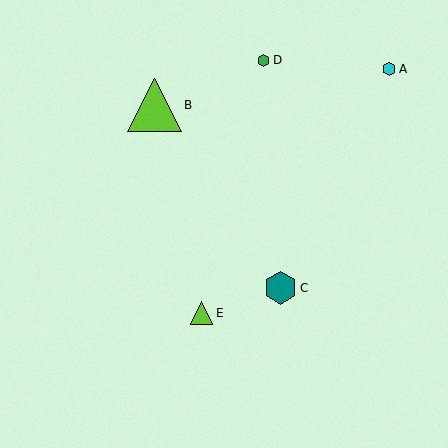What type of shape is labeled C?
Shape C is a teal hexagon.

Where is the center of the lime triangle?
The center of the lime triangle is at (155, 105).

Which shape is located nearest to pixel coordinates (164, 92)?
The lime triangle (labeled B) at (155, 105) is nearest to that location.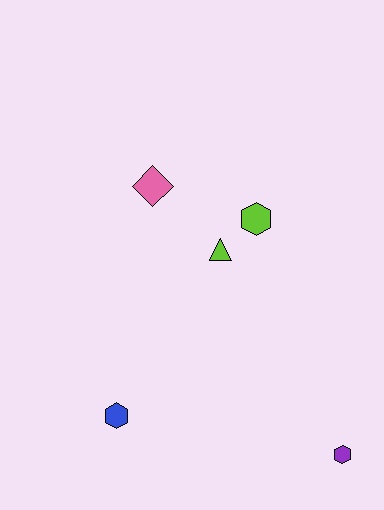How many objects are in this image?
There are 5 objects.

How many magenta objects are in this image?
There are no magenta objects.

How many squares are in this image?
There are no squares.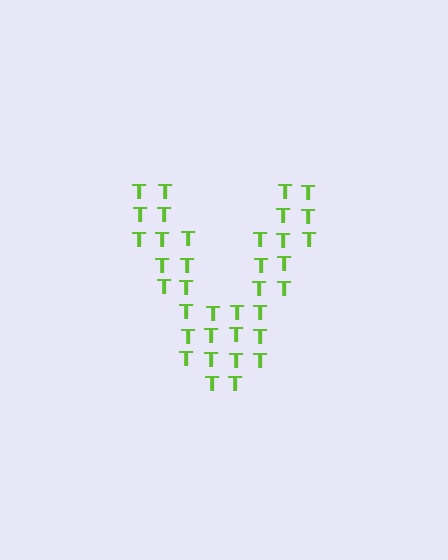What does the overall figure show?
The overall figure shows the letter V.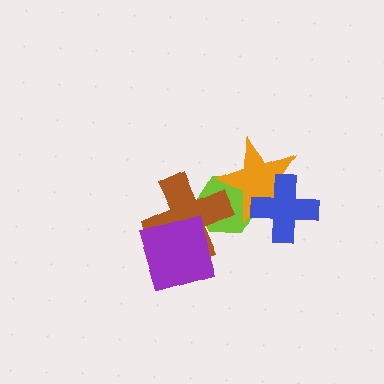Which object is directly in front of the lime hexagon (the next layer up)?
The brown cross is directly in front of the lime hexagon.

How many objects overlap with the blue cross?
2 objects overlap with the blue cross.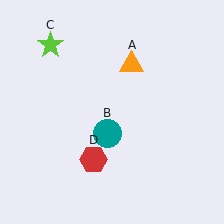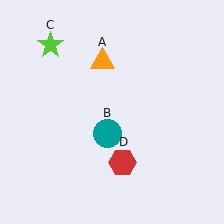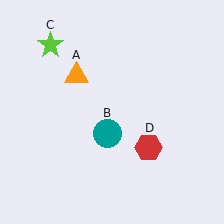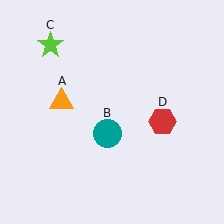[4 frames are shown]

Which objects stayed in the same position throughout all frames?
Teal circle (object B) and lime star (object C) remained stationary.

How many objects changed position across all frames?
2 objects changed position: orange triangle (object A), red hexagon (object D).